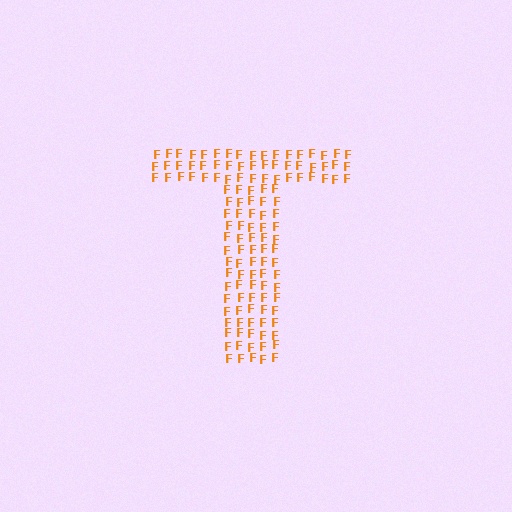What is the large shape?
The large shape is the letter T.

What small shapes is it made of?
It is made of small letter F's.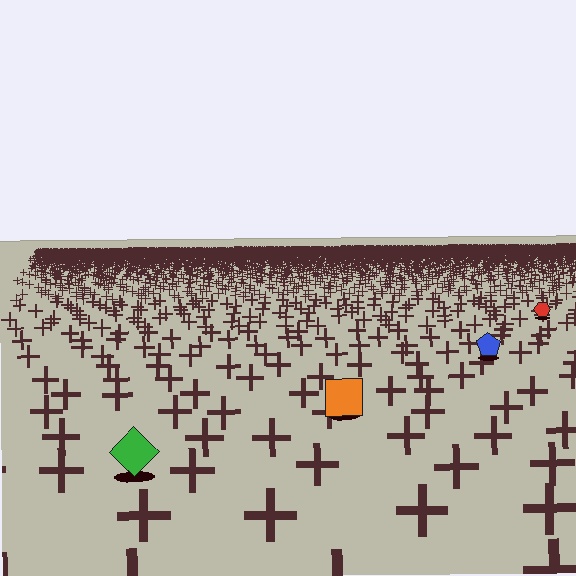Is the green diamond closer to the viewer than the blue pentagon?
Yes. The green diamond is closer — you can tell from the texture gradient: the ground texture is coarser near it.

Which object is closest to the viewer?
The green diamond is closest. The texture marks near it are larger and more spread out.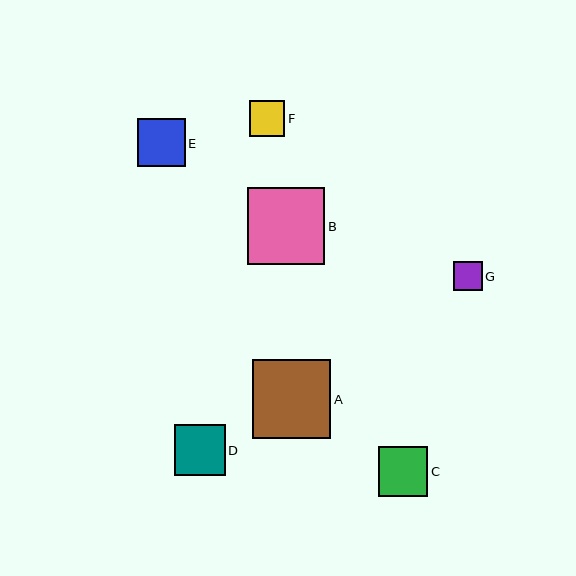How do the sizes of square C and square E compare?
Square C and square E are approximately the same size.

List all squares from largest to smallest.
From largest to smallest: A, B, D, C, E, F, G.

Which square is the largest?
Square A is the largest with a size of approximately 78 pixels.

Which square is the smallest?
Square G is the smallest with a size of approximately 29 pixels.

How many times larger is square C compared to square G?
Square C is approximately 1.7 times the size of square G.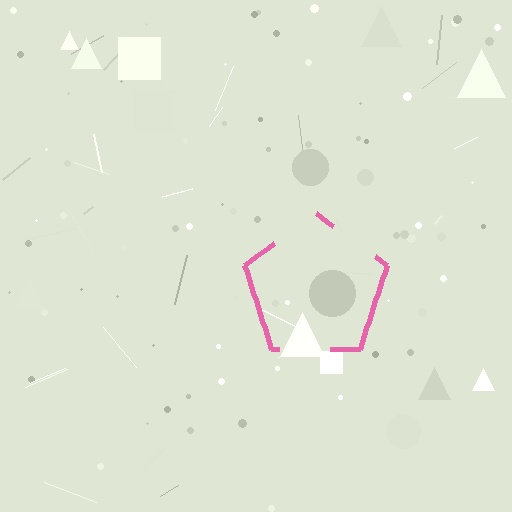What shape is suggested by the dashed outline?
The dashed outline suggests a pentagon.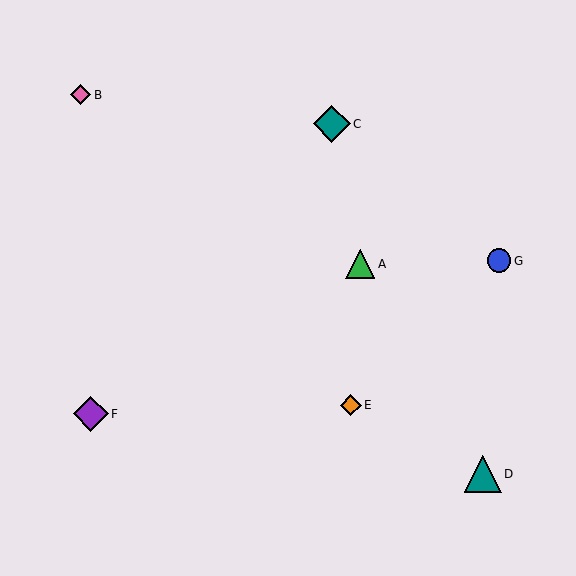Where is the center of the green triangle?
The center of the green triangle is at (360, 264).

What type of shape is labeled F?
Shape F is a purple diamond.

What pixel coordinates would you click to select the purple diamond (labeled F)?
Click at (91, 414) to select the purple diamond F.